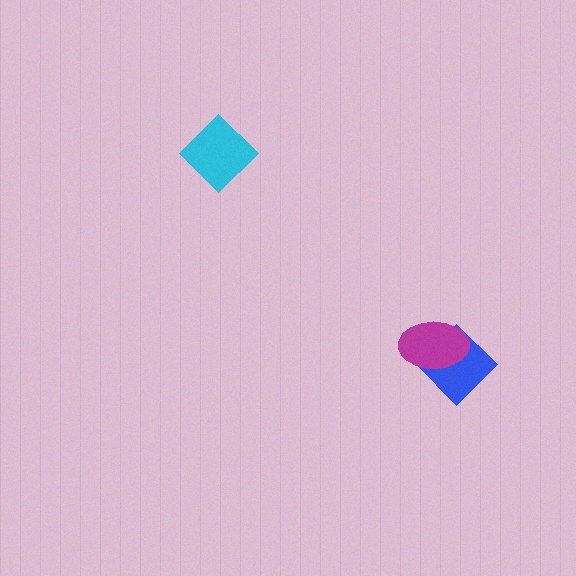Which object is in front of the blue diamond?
The magenta ellipse is in front of the blue diamond.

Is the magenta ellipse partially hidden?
No, no other shape covers it.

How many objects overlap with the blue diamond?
1 object overlaps with the blue diamond.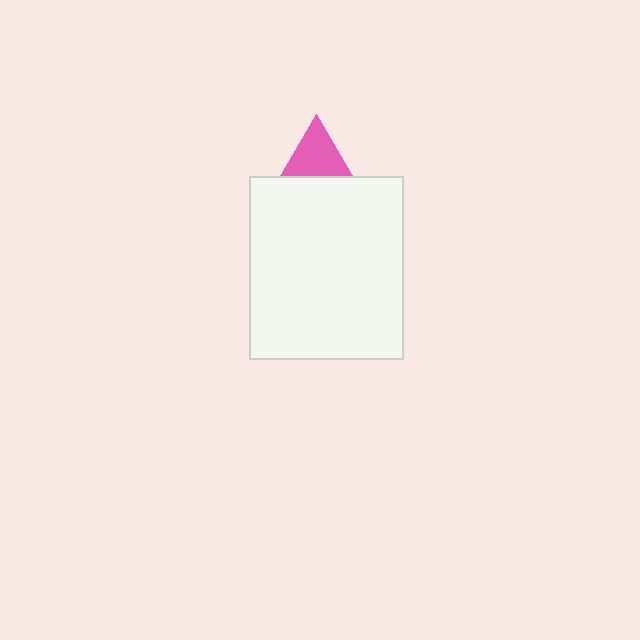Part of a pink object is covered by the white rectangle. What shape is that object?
It is a triangle.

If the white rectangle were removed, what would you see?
You would see the complete pink triangle.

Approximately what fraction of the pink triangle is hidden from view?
Roughly 52% of the pink triangle is hidden behind the white rectangle.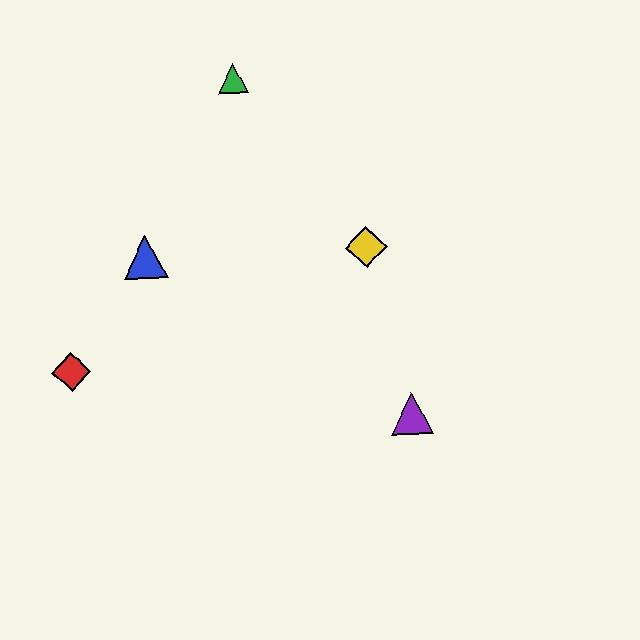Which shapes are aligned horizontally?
The blue triangle, the yellow diamond are aligned horizontally.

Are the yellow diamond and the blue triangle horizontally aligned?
Yes, both are at y≈247.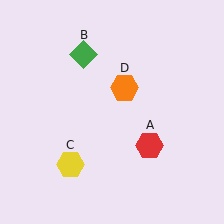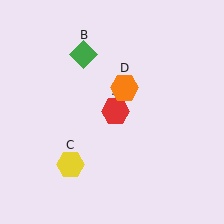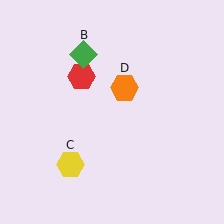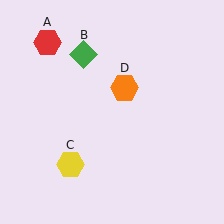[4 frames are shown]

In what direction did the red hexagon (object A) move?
The red hexagon (object A) moved up and to the left.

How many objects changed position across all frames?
1 object changed position: red hexagon (object A).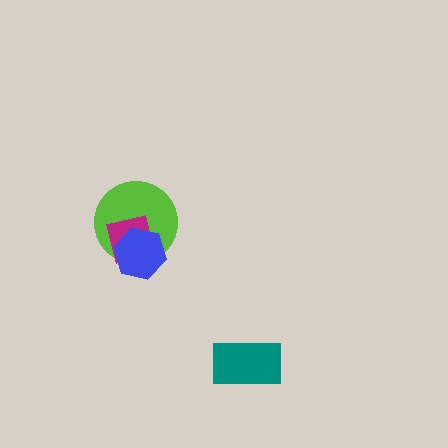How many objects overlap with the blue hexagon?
2 objects overlap with the blue hexagon.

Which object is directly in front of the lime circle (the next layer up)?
The magenta square is directly in front of the lime circle.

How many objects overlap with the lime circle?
2 objects overlap with the lime circle.